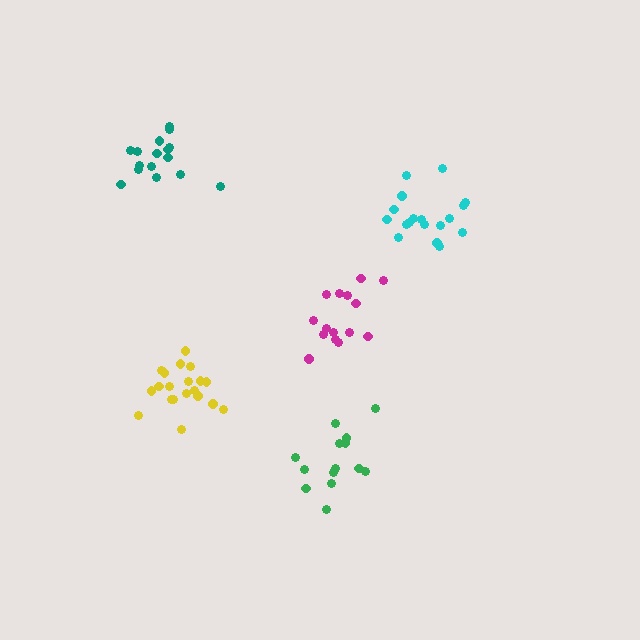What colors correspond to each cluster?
The clusters are colored: green, teal, cyan, magenta, yellow.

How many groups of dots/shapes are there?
There are 5 groups.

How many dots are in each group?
Group 1: 14 dots, Group 2: 16 dots, Group 3: 18 dots, Group 4: 15 dots, Group 5: 20 dots (83 total).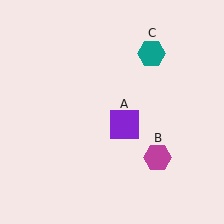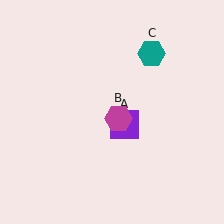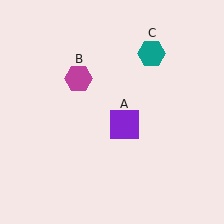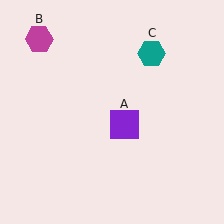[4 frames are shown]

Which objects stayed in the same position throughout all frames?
Purple square (object A) and teal hexagon (object C) remained stationary.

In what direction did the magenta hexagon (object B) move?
The magenta hexagon (object B) moved up and to the left.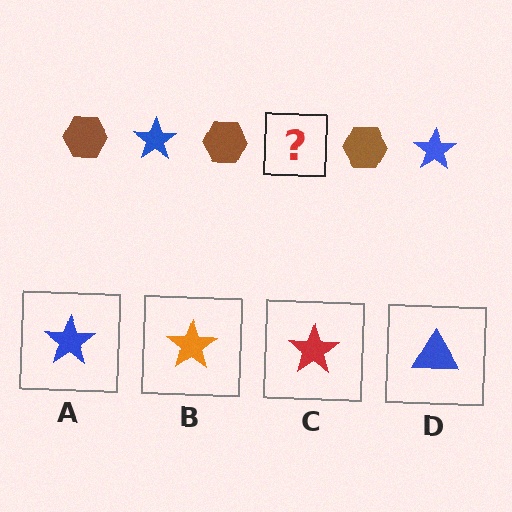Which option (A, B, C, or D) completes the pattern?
A.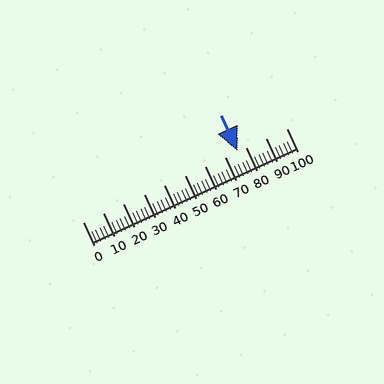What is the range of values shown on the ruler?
The ruler shows values from 0 to 100.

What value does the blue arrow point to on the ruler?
The blue arrow points to approximately 76.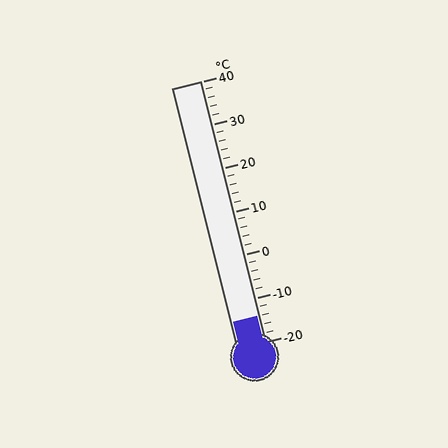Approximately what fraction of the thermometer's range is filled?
The thermometer is filled to approximately 10% of its range.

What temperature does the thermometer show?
The thermometer shows approximately -14°C.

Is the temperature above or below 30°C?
The temperature is below 30°C.